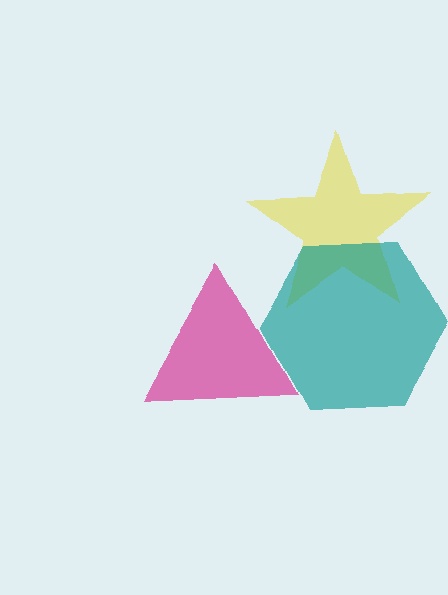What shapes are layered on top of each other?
The layered shapes are: a yellow star, a magenta triangle, a teal hexagon.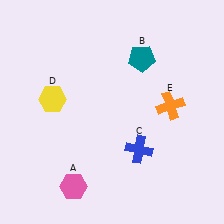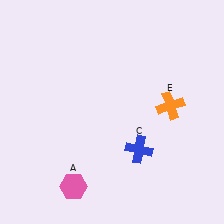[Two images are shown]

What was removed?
The teal pentagon (B), the yellow hexagon (D) were removed in Image 2.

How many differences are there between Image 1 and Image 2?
There are 2 differences between the two images.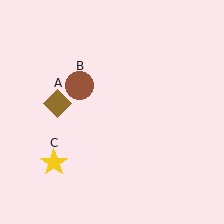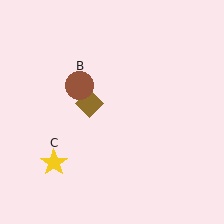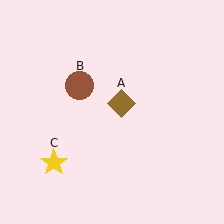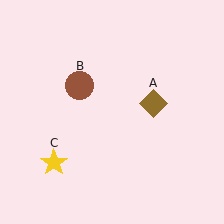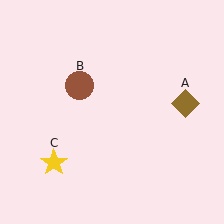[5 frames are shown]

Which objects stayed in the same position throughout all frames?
Brown circle (object B) and yellow star (object C) remained stationary.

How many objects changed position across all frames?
1 object changed position: brown diamond (object A).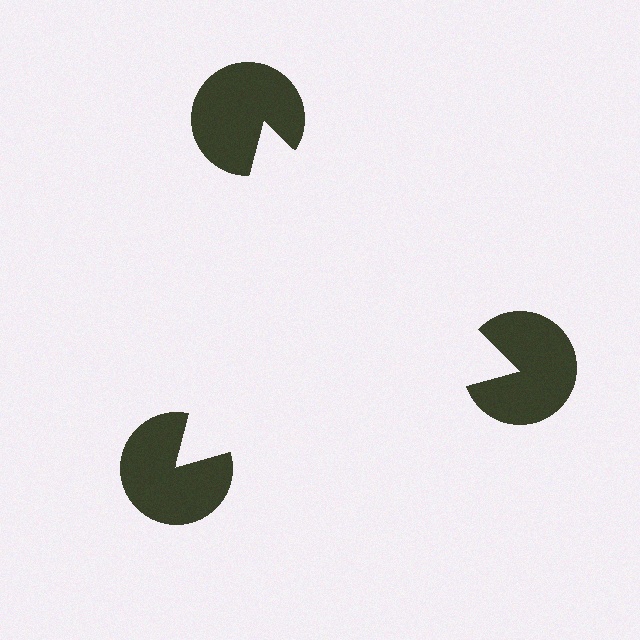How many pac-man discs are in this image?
There are 3 — one at each vertex of the illusory triangle.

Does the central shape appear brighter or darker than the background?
It typically appears slightly brighter than the background, even though no actual brightness change is drawn.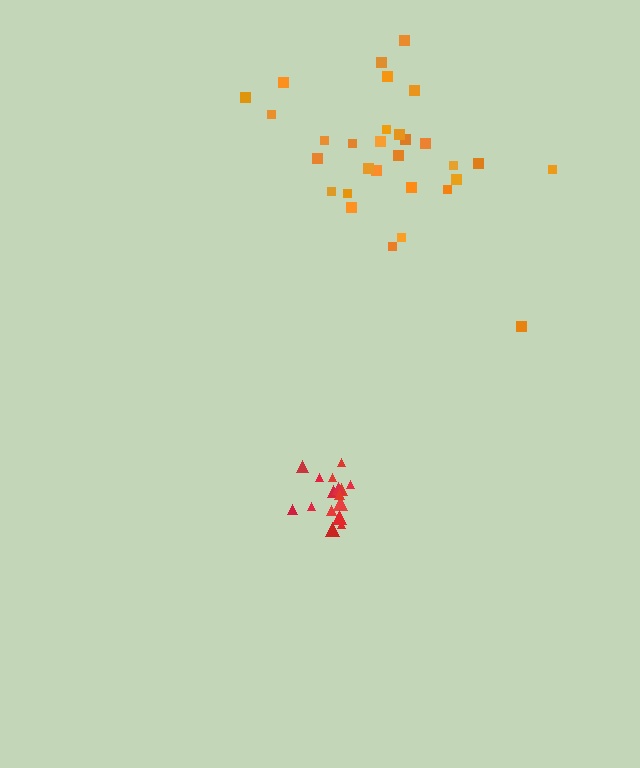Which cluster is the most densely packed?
Red.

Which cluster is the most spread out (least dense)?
Orange.